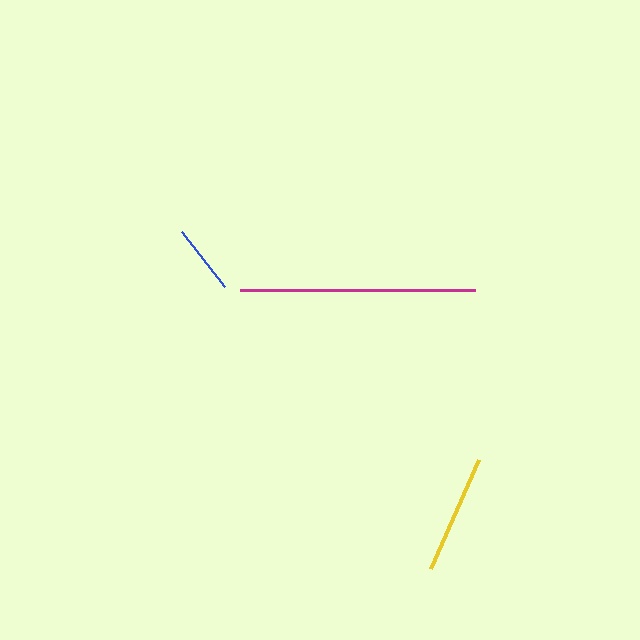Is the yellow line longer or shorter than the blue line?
The yellow line is longer than the blue line.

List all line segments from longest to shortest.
From longest to shortest: magenta, yellow, blue.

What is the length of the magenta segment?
The magenta segment is approximately 235 pixels long.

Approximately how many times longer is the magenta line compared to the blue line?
The magenta line is approximately 3.3 times the length of the blue line.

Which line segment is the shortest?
The blue line is the shortest at approximately 70 pixels.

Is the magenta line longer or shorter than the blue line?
The magenta line is longer than the blue line.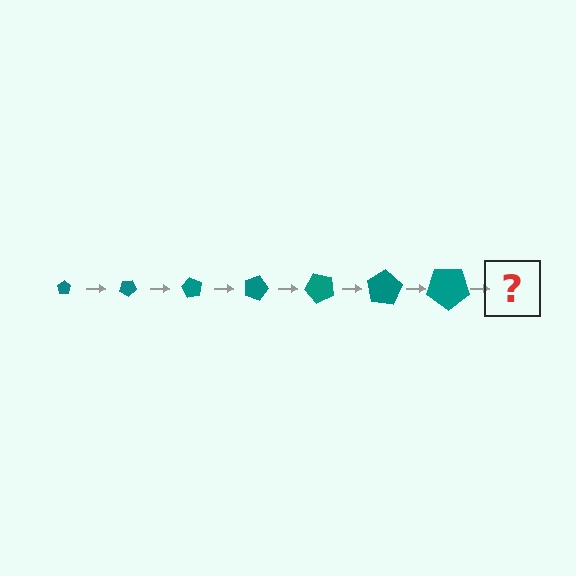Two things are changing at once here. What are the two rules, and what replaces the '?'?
The two rules are that the pentagon grows larger each step and it rotates 30 degrees each step. The '?' should be a pentagon, larger than the previous one and rotated 210 degrees from the start.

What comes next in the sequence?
The next element should be a pentagon, larger than the previous one and rotated 210 degrees from the start.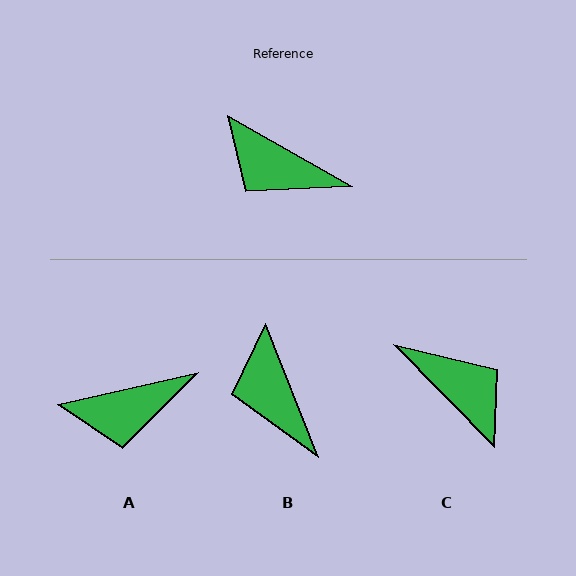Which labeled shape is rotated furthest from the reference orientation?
C, about 164 degrees away.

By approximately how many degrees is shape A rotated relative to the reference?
Approximately 42 degrees counter-clockwise.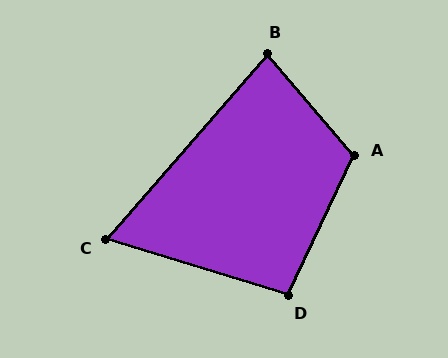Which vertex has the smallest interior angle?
C, at approximately 66 degrees.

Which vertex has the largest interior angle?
A, at approximately 114 degrees.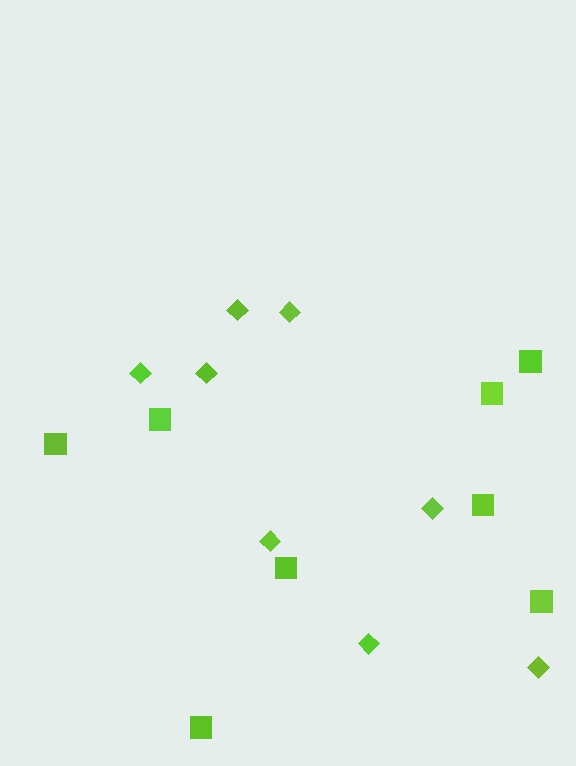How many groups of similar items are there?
There are 2 groups: one group of squares (8) and one group of diamonds (8).